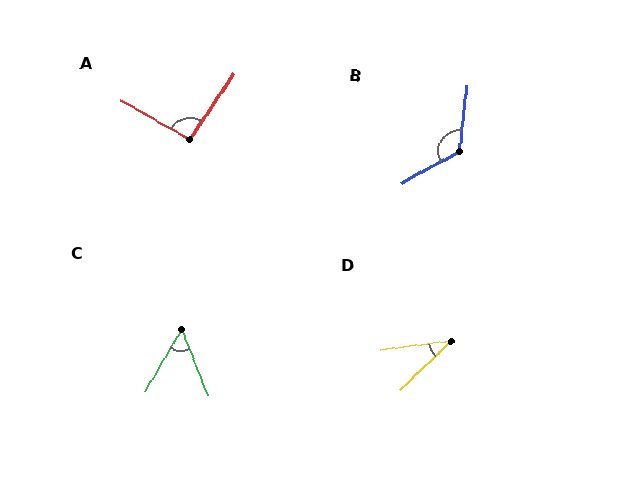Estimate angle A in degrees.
Approximately 96 degrees.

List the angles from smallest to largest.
D (37°), C (51°), A (96°), B (126°).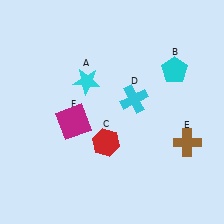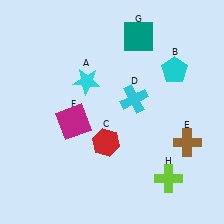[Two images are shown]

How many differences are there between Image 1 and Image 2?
There are 2 differences between the two images.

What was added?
A teal square (G), a lime cross (H) were added in Image 2.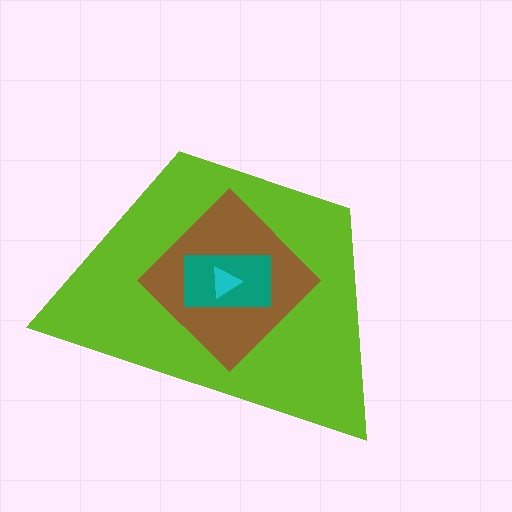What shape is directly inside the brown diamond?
The teal rectangle.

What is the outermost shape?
The lime trapezoid.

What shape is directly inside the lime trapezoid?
The brown diamond.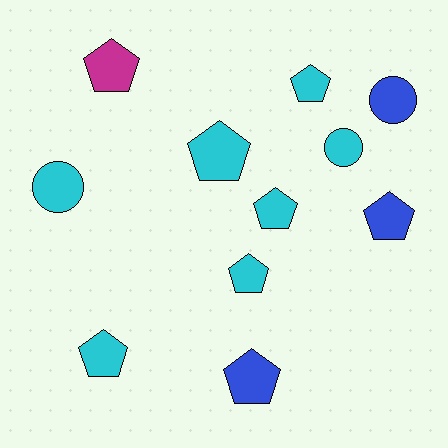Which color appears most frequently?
Cyan, with 7 objects.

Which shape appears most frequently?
Pentagon, with 8 objects.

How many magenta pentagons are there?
There is 1 magenta pentagon.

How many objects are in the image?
There are 11 objects.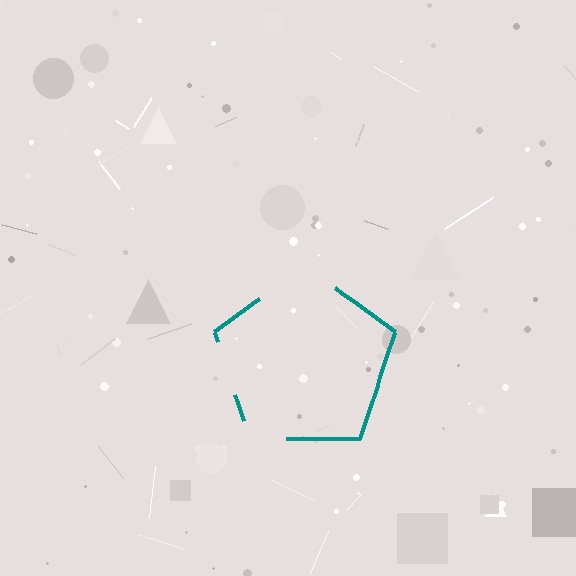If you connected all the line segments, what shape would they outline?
They would outline a pentagon.